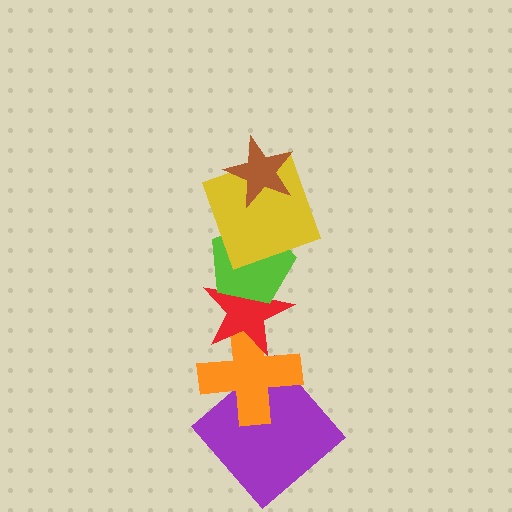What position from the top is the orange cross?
The orange cross is 5th from the top.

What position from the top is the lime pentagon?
The lime pentagon is 3rd from the top.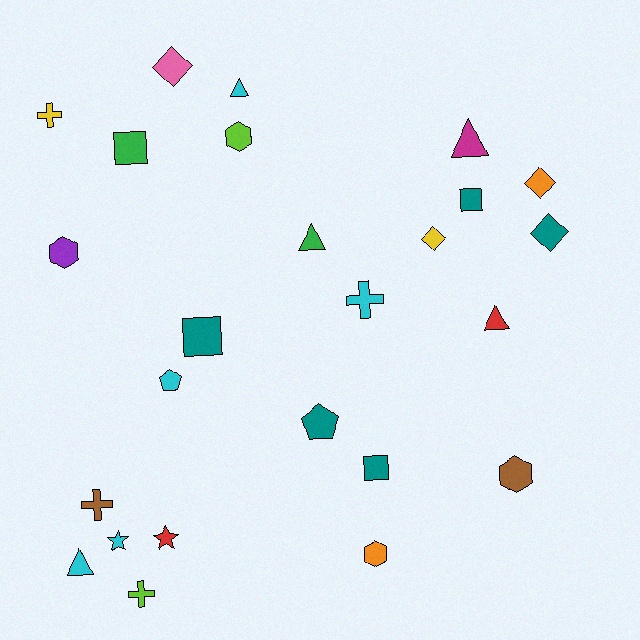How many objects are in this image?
There are 25 objects.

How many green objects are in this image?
There are 2 green objects.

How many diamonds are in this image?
There are 4 diamonds.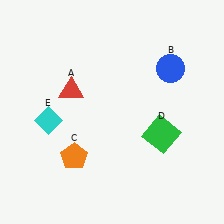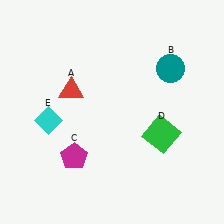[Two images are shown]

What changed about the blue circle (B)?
In Image 1, B is blue. In Image 2, it changed to teal.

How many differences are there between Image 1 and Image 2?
There are 2 differences between the two images.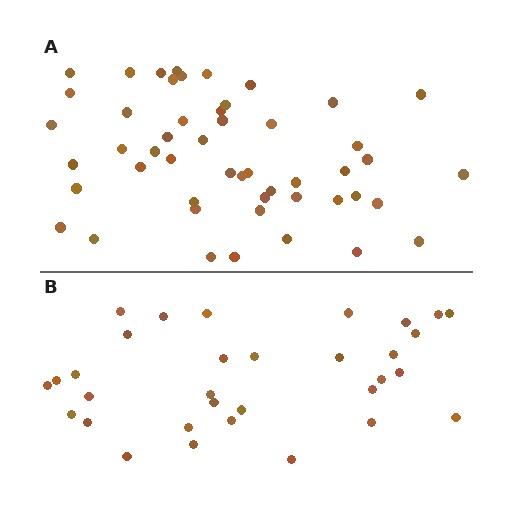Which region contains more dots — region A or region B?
Region A (the top region) has more dots.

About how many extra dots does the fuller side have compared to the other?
Region A has approximately 20 more dots than region B.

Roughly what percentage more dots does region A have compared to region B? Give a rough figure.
About 55% more.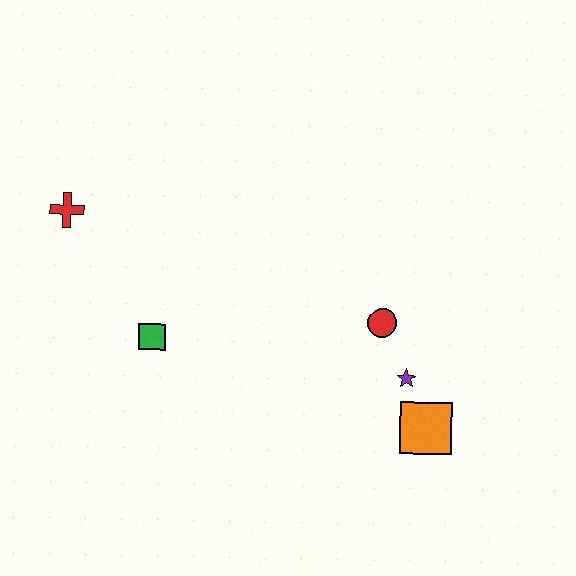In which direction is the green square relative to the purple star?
The green square is to the left of the purple star.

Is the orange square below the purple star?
Yes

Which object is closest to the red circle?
The purple star is closest to the red circle.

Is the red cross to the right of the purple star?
No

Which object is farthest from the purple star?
The red cross is farthest from the purple star.